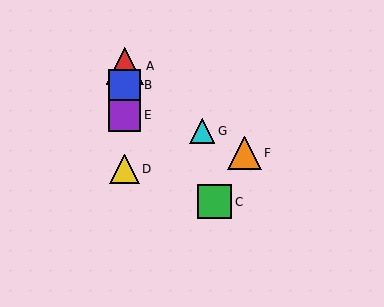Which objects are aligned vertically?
Objects A, B, D, E are aligned vertically.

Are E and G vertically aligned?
No, E is at x≈125 and G is at x≈202.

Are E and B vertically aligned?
Yes, both are at x≈125.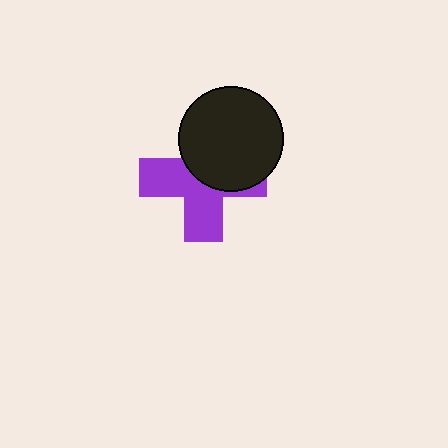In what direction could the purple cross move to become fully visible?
The purple cross could move toward the lower-left. That would shift it out from behind the black circle entirely.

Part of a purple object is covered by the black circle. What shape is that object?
It is a cross.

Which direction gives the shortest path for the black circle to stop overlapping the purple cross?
Moving toward the upper-right gives the shortest separation.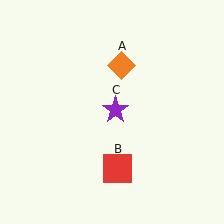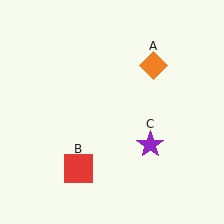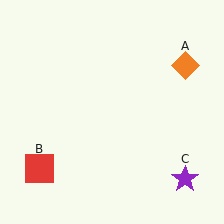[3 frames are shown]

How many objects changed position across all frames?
3 objects changed position: orange diamond (object A), red square (object B), purple star (object C).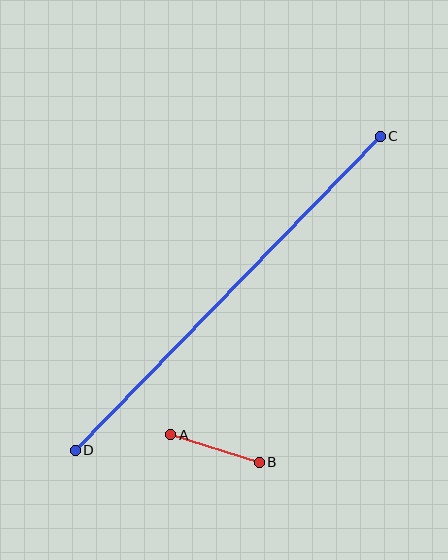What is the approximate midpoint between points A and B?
The midpoint is at approximately (215, 449) pixels.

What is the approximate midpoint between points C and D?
The midpoint is at approximately (228, 293) pixels.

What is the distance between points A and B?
The distance is approximately 92 pixels.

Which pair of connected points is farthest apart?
Points C and D are farthest apart.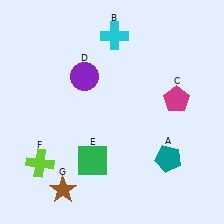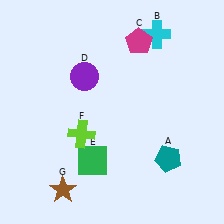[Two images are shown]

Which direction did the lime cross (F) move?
The lime cross (F) moved right.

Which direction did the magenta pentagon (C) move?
The magenta pentagon (C) moved up.